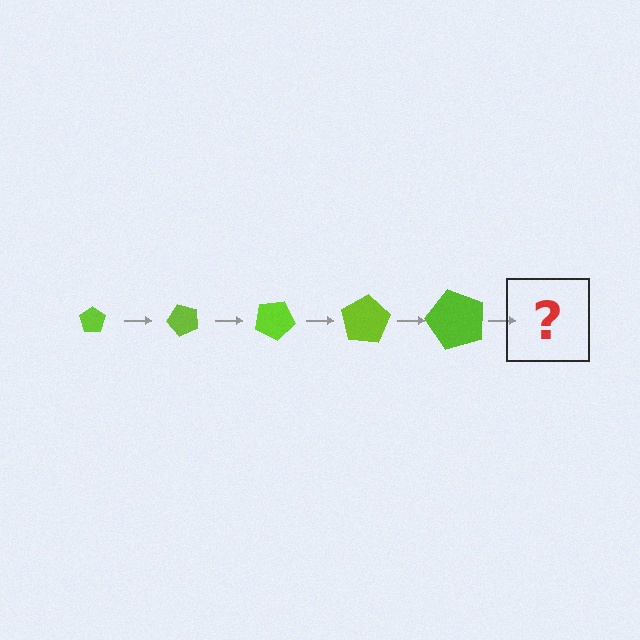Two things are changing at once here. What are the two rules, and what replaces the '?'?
The two rules are that the pentagon grows larger each step and it rotates 50 degrees each step. The '?' should be a pentagon, larger than the previous one and rotated 250 degrees from the start.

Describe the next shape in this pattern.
It should be a pentagon, larger than the previous one and rotated 250 degrees from the start.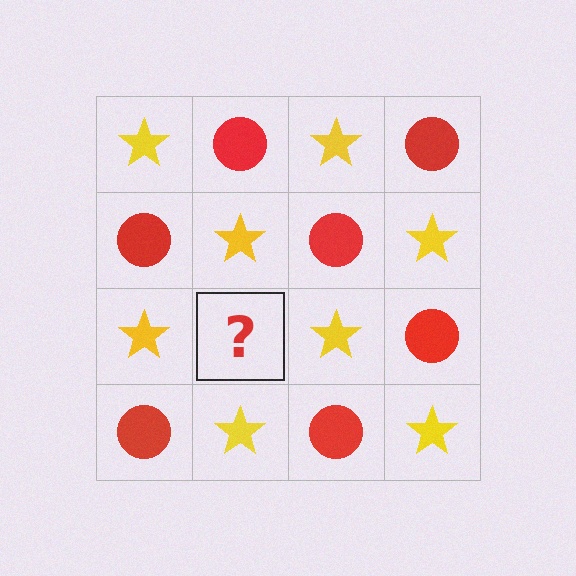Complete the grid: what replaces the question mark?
The question mark should be replaced with a red circle.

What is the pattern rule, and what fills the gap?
The rule is that it alternates yellow star and red circle in a checkerboard pattern. The gap should be filled with a red circle.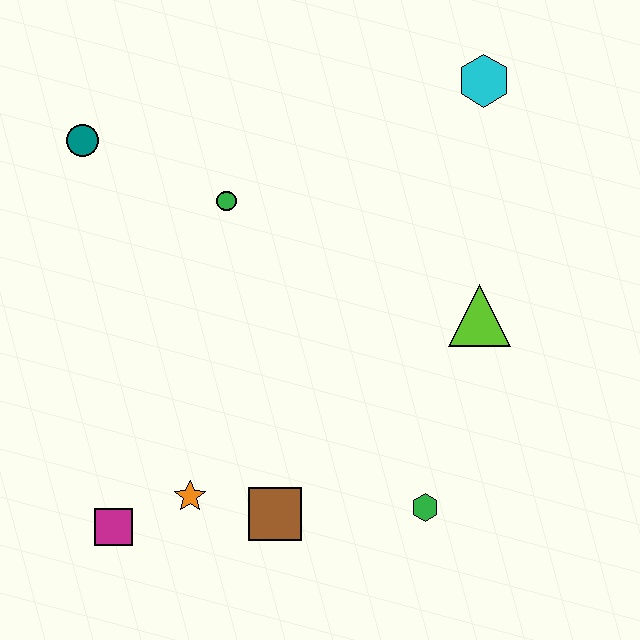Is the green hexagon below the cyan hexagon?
Yes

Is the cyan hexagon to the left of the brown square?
No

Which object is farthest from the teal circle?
The green hexagon is farthest from the teal circle.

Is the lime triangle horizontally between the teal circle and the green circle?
No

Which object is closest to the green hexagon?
The brown square is closest to the green hexagon.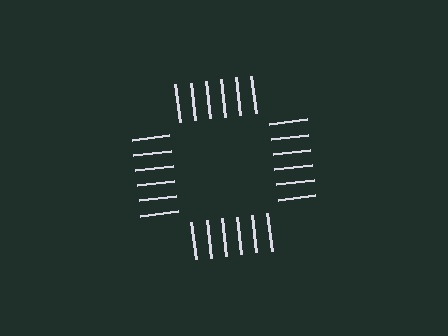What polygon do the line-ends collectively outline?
An illusory square — the line segments terminate on its edges but no continuous stroke is drawn.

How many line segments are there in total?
24 — 6 along each of the 4 edges.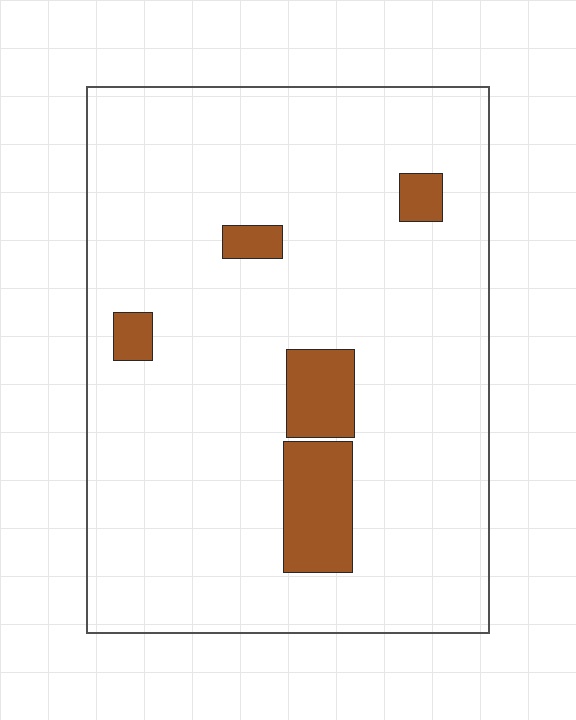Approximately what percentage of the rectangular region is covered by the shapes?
Approximately 10%.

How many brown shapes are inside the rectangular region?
5.